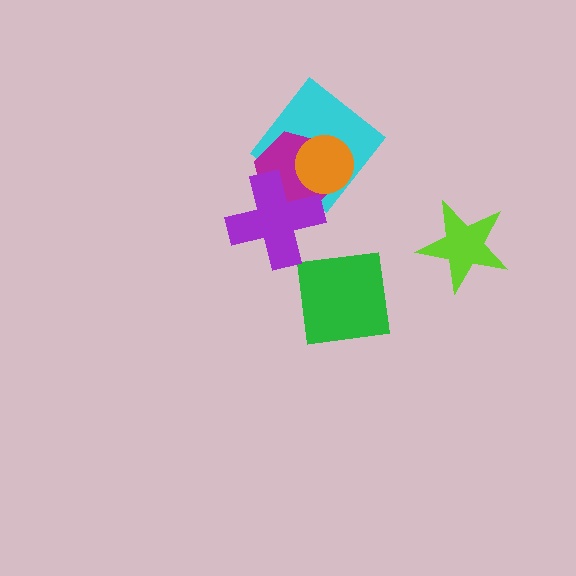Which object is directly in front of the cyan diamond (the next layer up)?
The magenta hexagon is directly in front of the cyan diamond.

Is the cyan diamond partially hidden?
Yes, it is partially covered by another shape.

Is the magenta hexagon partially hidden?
Yes, it is partially covered by another shape.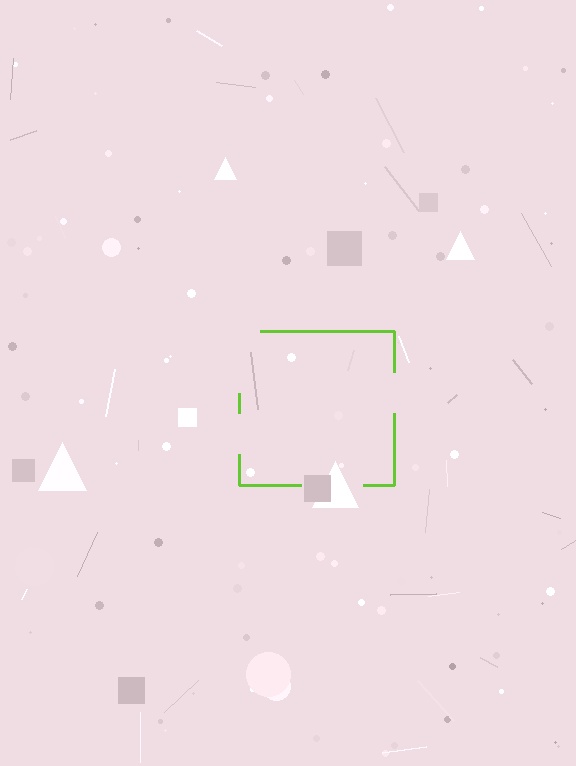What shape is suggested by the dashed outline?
The dashed outline suggests a square.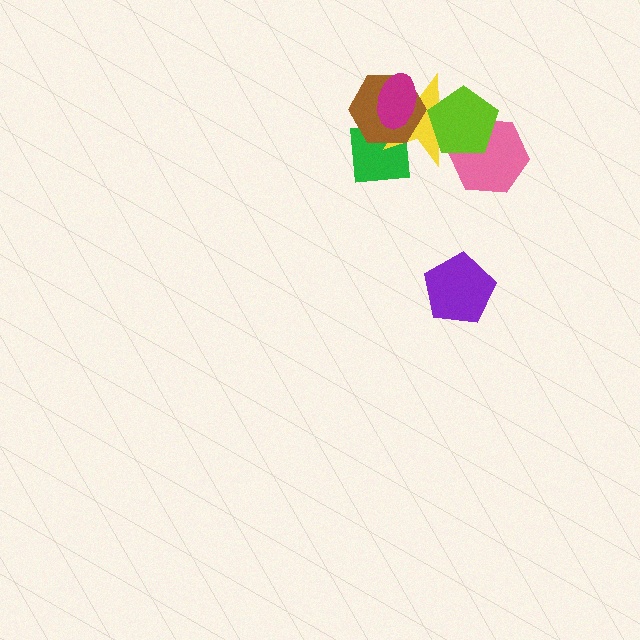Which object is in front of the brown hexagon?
The magenta ellipse is in front of the brown hexagon.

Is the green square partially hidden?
Yes, it is partially covered by another shape.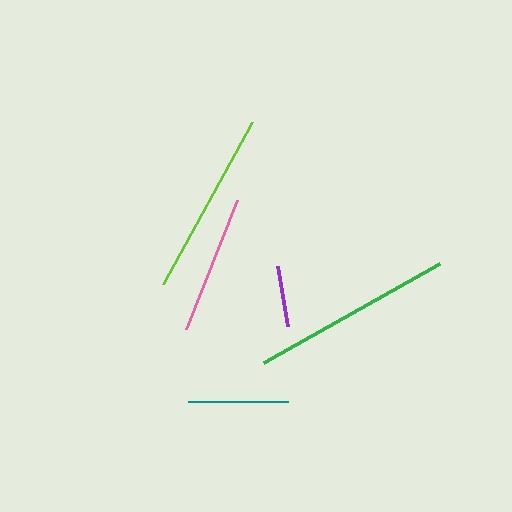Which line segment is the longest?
The green line is the longest at approximately 202 pixels.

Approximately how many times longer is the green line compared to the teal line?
The green line is approximately 2.0 times the length of the teal line.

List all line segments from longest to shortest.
From longest to shortest: green, lime, pink, teal, purple.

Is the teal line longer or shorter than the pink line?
The pink line is longer than the teal line.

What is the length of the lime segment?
The lime segment is approximately 185 pixels long.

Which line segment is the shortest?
The purple line is the shortest at approximately 61 pixels.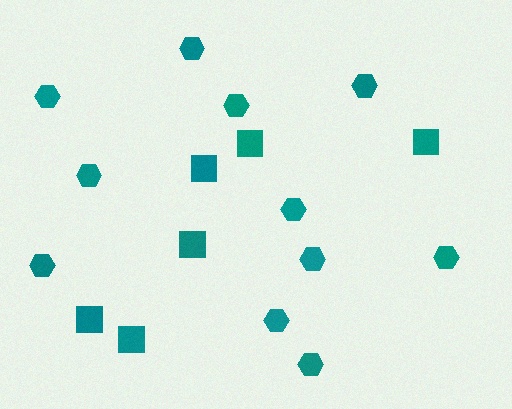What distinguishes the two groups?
There are 2 groups: one group of hexagons (11) and one group of squares (6).